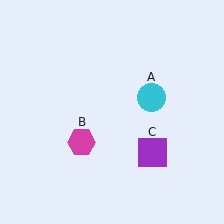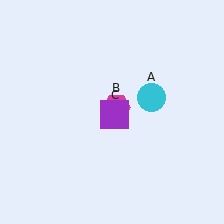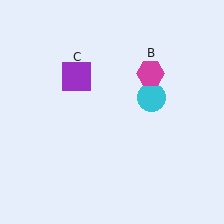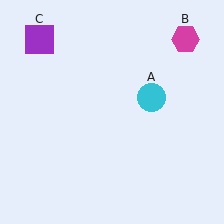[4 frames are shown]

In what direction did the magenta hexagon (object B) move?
The magenta hexagon (object B) moved up and to the right.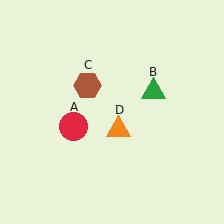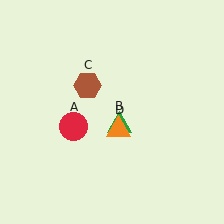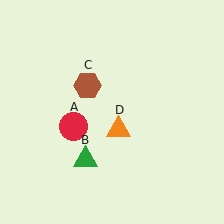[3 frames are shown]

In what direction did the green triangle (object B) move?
The green triangle (object B) moved down and to the left.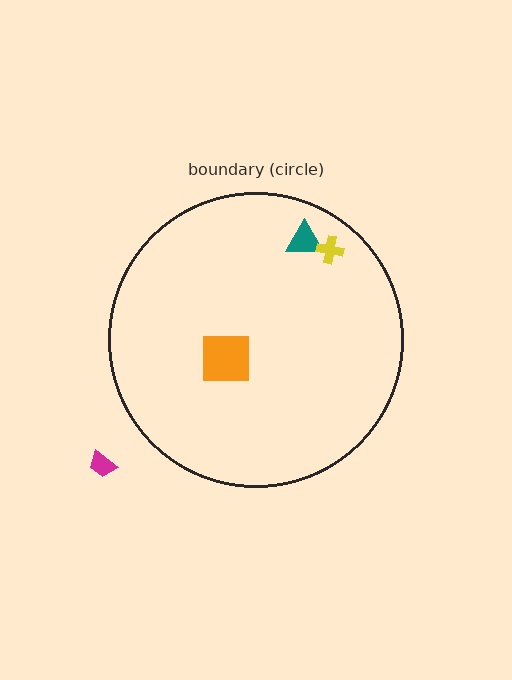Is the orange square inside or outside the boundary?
Inside.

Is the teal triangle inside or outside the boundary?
Inside.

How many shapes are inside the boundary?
3 inside, 1 outside.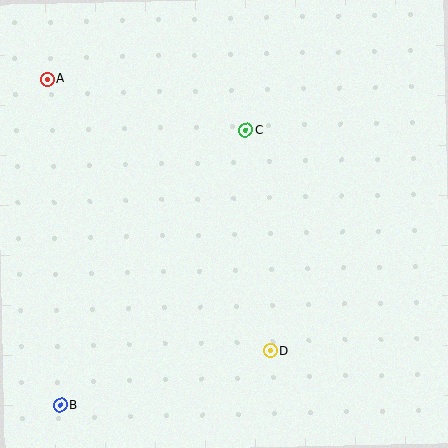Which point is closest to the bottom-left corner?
Point B is closest to the bottom-left corner.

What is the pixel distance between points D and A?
The distance between D and A is 352 pixels.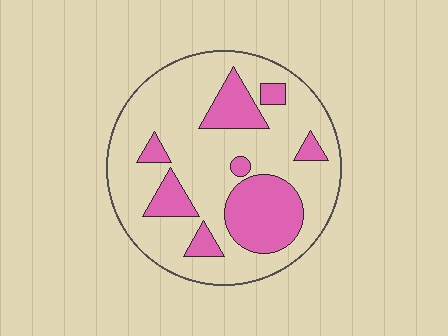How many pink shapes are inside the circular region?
8.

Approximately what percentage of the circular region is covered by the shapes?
Approximately 25%.